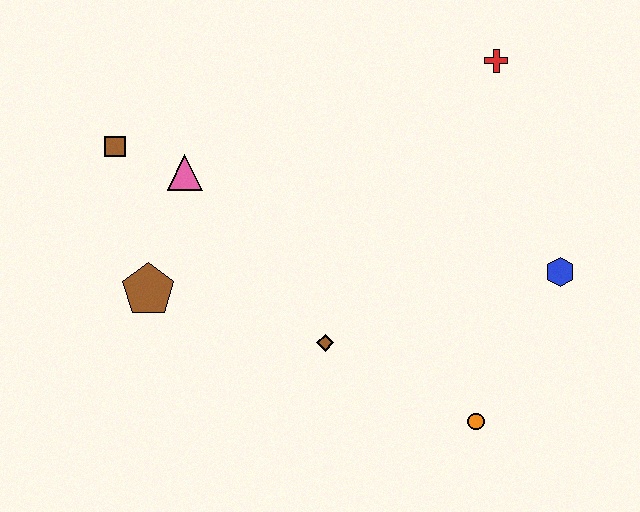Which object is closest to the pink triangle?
The brown square is closest to the pink triangle.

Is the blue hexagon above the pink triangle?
No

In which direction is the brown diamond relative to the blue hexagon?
The brown diamond is to the left of the blue hexagon.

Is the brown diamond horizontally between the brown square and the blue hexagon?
Yes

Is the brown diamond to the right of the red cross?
No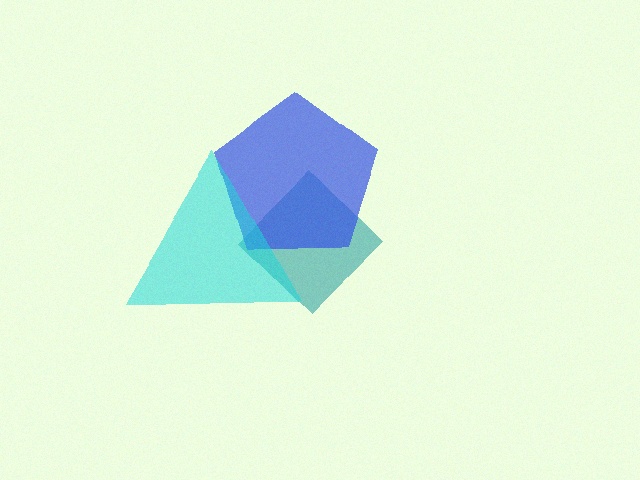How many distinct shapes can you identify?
There are 3 distinct shapes: a teal diamond, a blue pentagon, a cyan triangle.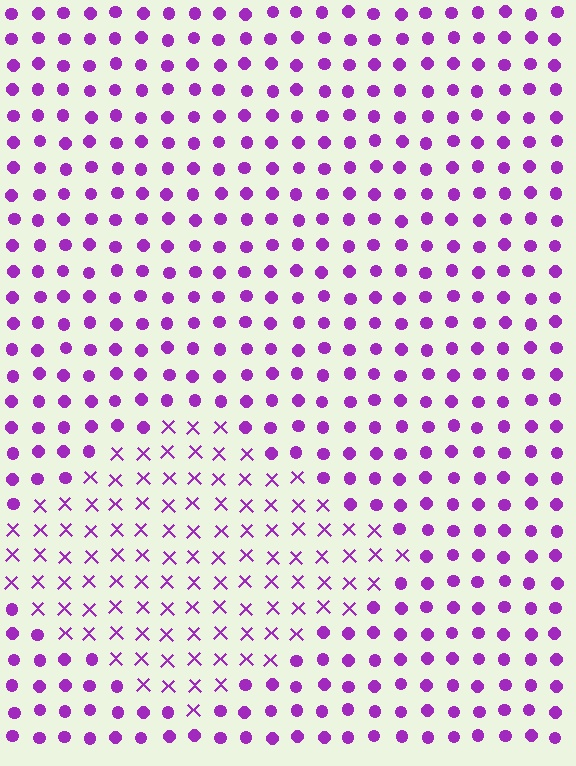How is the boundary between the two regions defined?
The boundary is defined by a change in element shape: X marks inside vs. circles outside. All elements share the same color and spacing.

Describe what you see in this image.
The image is filled with small purple elements arranged in a uniform grid. A diamond-shaped region contains X marks, while the surrounding area contains circles. The boundary is defined purely by the change in element shape.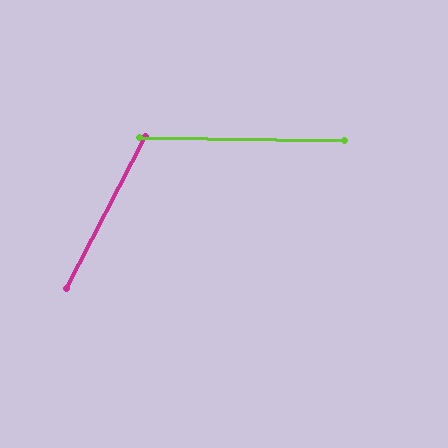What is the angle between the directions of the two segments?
Approximately 64 degrees.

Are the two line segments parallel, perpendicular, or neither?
Neither parallel nor perpendicular — they differ by about 64°.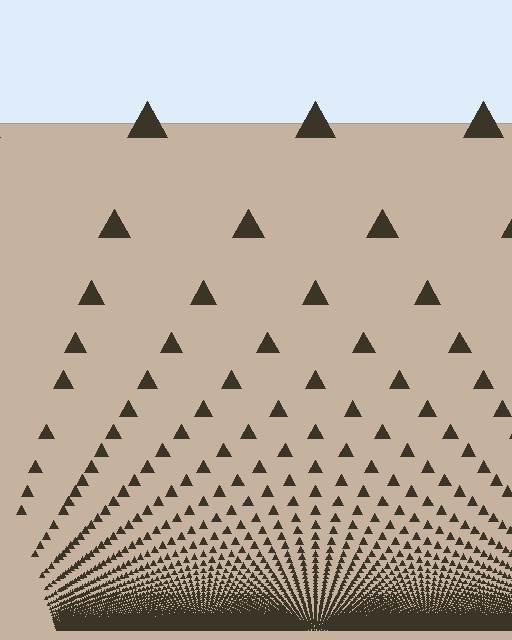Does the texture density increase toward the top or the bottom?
Density increases toward the bottom.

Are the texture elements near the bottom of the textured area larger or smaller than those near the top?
Smaller. The gradient is inverted — elements near the bottom are smaller and denser.